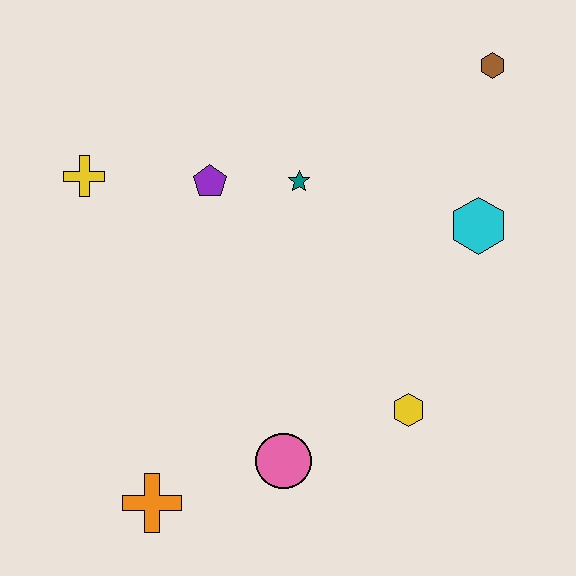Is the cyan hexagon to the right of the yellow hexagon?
Yes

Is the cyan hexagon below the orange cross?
No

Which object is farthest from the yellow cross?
The brown hexagon is farthest from the yellow cross.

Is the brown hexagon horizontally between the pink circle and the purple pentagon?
No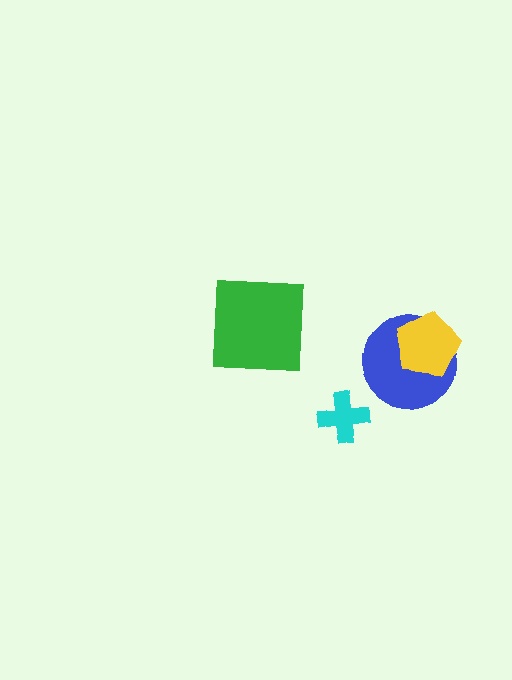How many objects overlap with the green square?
0 objects overlap with the green square.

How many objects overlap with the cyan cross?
0 objects overlap with the cyan cross.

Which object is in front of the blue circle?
The yellow pentagon is in front of the blue circle.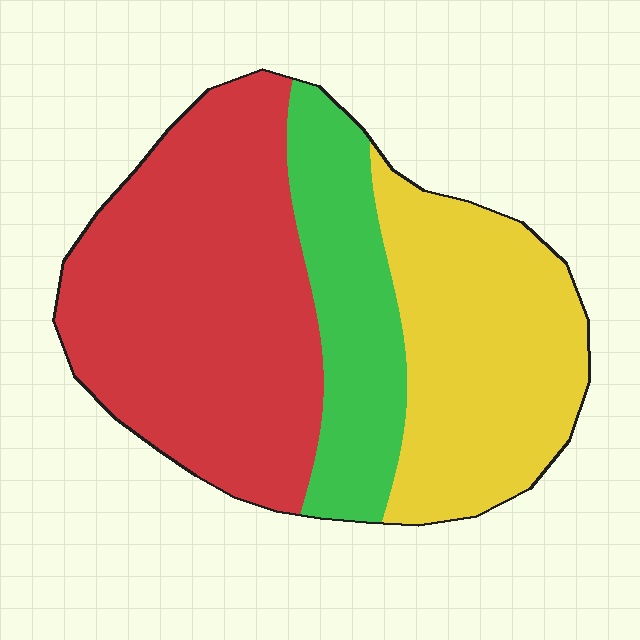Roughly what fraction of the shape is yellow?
Yellow covers roughly 30% of the shape.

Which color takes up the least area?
Green, at roughly 20%.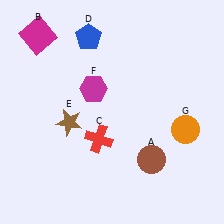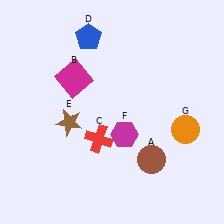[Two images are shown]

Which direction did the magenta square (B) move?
The magenta square (B) moved down.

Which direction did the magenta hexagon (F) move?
The magenta hexagon (F) moved down.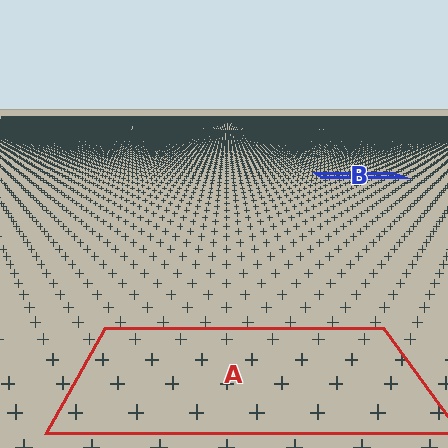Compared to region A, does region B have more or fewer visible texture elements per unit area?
Region B has more texture elements per unit area — they are packed more densely because it is farther away.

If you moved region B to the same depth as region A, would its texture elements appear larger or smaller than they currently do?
They would appear larger. At a closer depth, the same texture elements are projected at a bigger on-screen size.